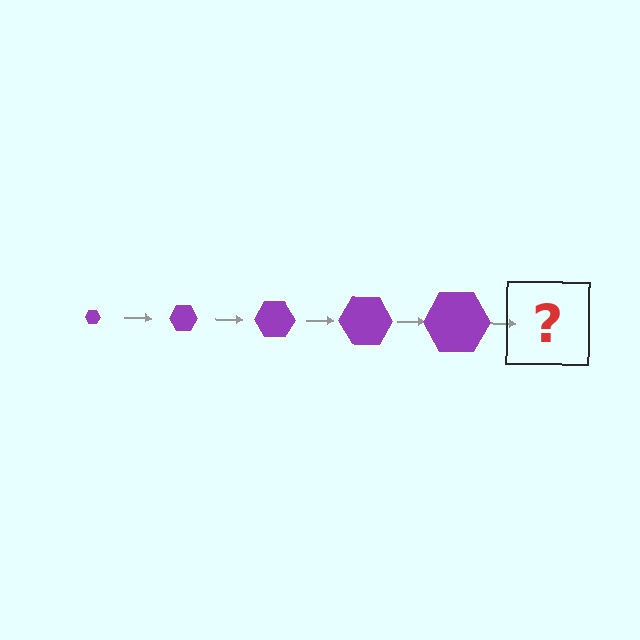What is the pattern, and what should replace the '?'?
The pattern is that the hexagon gets progressively larger each step. The '?' should be a purple hexagon, larger than the previous one.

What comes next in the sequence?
The next element should be a purple hexagon, larger than the previous one.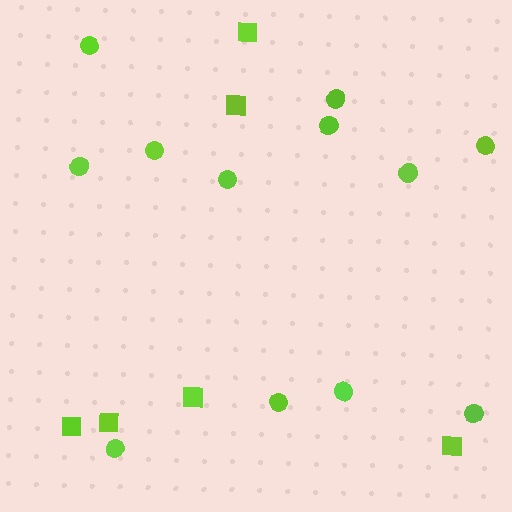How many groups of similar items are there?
There are 2 groups: one group of squares (6) and one group of circles (12).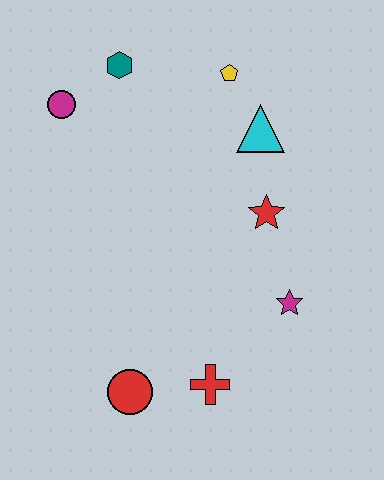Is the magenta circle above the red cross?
Yes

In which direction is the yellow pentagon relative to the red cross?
The yellow pentagon is above the red cross.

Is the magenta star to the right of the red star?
Yes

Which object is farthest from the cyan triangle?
The red circle is farthest from the cyan triangle.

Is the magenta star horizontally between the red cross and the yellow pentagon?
No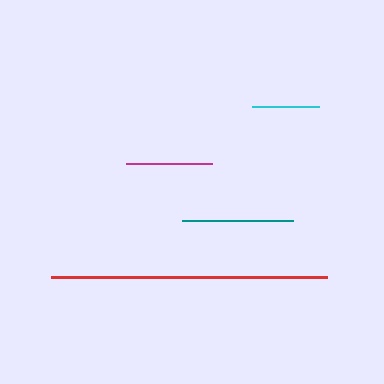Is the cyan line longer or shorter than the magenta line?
The magenta line is longer than the cyan line.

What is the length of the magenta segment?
The magenta segment is approximately 86 pixels long.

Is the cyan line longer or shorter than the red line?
The red line is longer than the cyan line.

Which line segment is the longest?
The red line is the longest at approximately 276 pixels.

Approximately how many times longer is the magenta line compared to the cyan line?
The magenta line is approximately 1.3 times the length of the cyan line.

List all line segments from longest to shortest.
From longest to shortest: red, teal, magenta, cyan.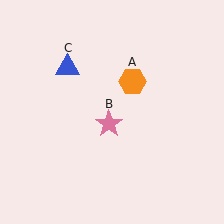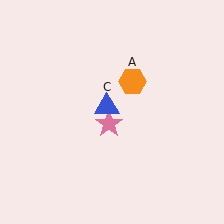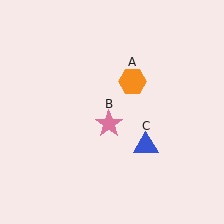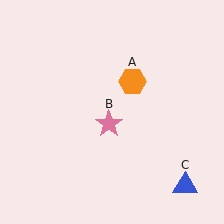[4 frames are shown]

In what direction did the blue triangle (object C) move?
The blue triangle (object C) moved down and to the right.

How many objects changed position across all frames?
1 object changed position: blue triangle (object C).